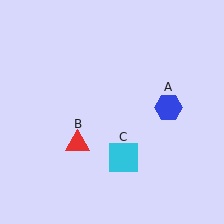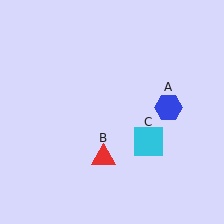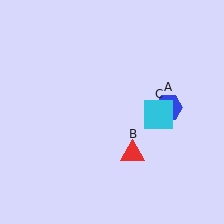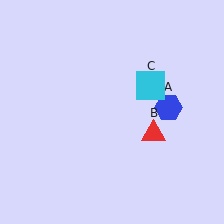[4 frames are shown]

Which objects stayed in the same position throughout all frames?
Blue hexagon (object A) remained stationary.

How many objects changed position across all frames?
2 objects changed position: red triangle (object B), cyan square (object C).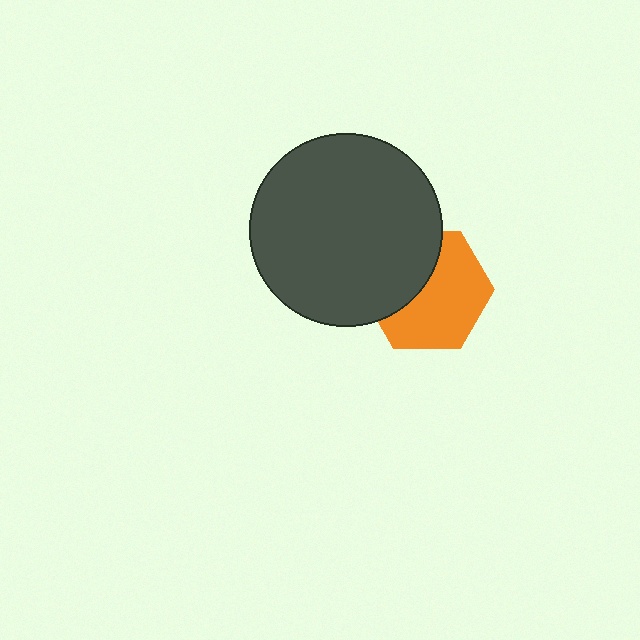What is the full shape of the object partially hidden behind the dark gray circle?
The partially hidden object is an orange hexagon.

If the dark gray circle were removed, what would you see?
You would see the complete orange hexagon.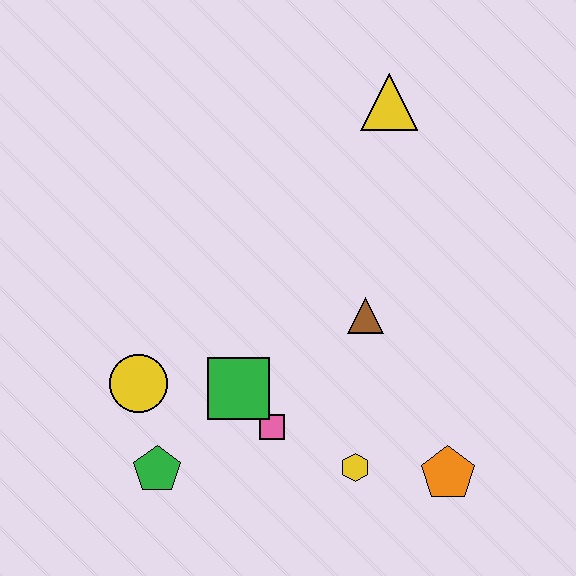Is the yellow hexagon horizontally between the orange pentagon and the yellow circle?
Yes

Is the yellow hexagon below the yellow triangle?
Yes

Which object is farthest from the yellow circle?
The yellow triangle is farthest from the yellow circle.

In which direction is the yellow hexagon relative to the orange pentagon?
The yellow hexagon is to the left of the orange pentagon.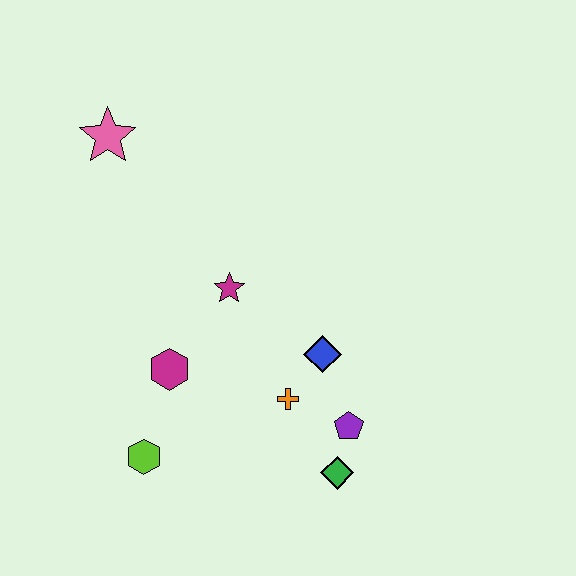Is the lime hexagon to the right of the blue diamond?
No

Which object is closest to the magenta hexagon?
The lime hexagon is closest to the magenta hexagon.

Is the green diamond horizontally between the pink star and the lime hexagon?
No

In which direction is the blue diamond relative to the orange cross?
The blue diamond is above the orange cross.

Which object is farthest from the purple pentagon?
The pink star is farthest from the purple pentagon.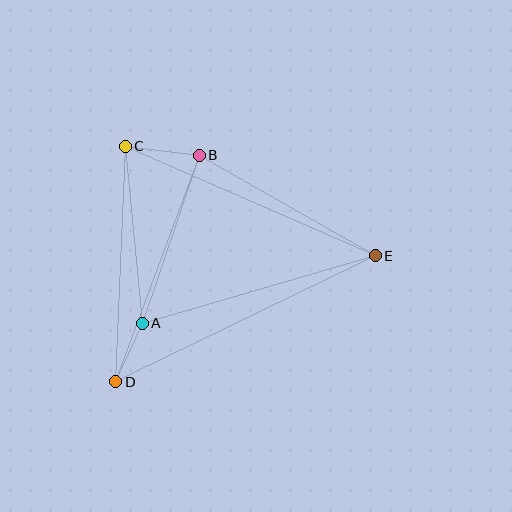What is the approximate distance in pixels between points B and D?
The distance between B and D is approximately 242 pixels.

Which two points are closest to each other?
Points A and D are closest to each other.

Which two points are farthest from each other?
Points D and E are farthest from each other.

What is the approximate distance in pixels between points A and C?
The distance between A and C is approximately 178 pixels.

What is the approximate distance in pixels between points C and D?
The distance between C and D is approximately 236 pixels.